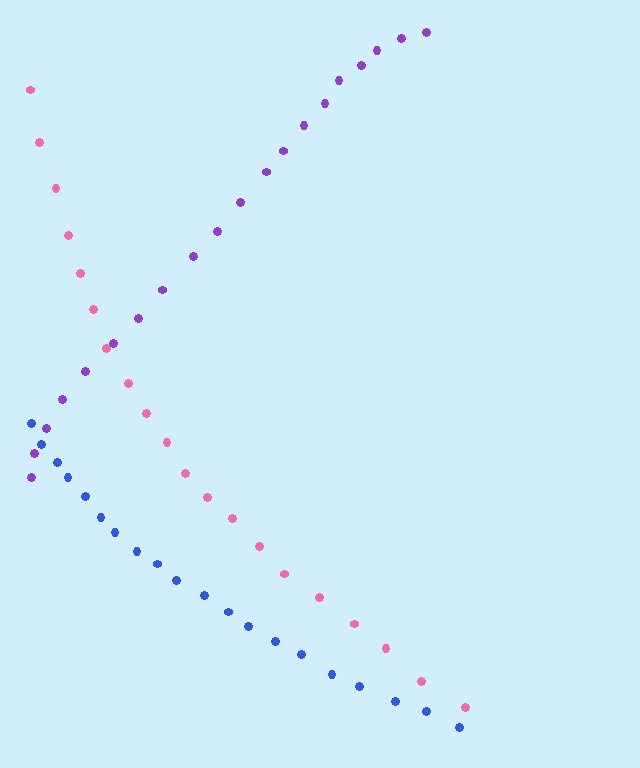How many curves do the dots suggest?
There are 3 distinct paths.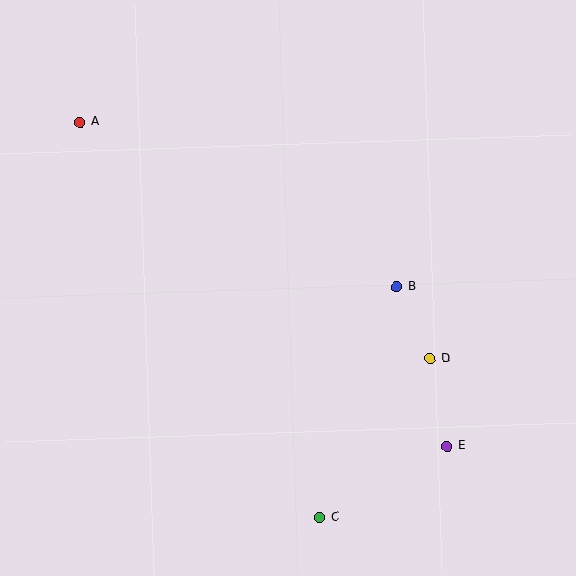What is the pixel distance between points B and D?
The distance between B and D is 79 pixels.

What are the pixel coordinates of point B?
Point B is at (397, 287).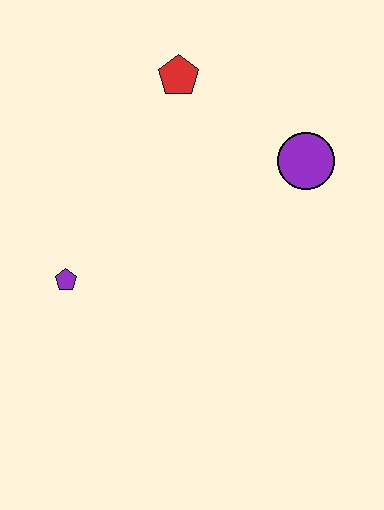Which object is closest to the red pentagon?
The purple circle is closest to the red pentagon.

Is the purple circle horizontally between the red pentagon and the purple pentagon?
No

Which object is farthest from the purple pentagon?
The purple circle is farthest from the purple pentagon.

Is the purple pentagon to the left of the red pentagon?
Yes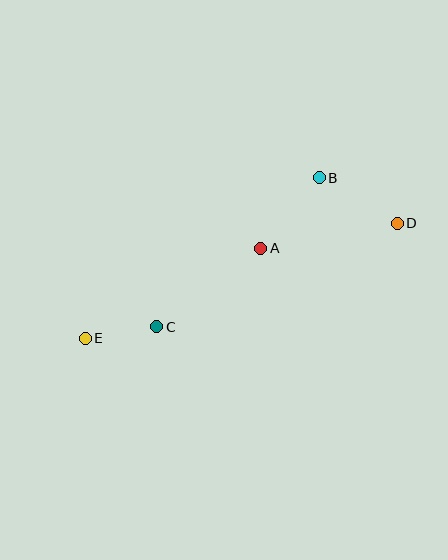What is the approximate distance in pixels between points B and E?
The distance between B and E is approximately 284 pixels.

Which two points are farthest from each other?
Points D and E are farthest from each other.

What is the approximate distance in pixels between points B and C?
The distance between B and C is approximately 220 pixels.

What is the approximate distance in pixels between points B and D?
The distance between B and D is approximately 90 pixels.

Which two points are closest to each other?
Points C and E are closest to each other.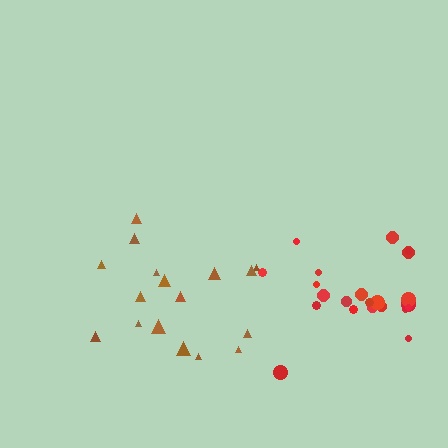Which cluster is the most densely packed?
Brown.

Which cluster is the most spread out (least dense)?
Red.